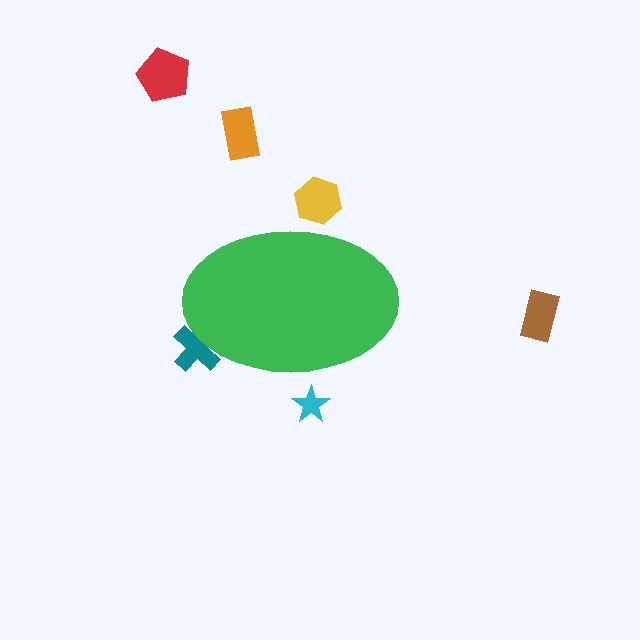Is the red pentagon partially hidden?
No, the red pentagon is fully visible.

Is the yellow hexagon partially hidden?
Yes, the yellow hexagon is partially hidden behind the green ellipse.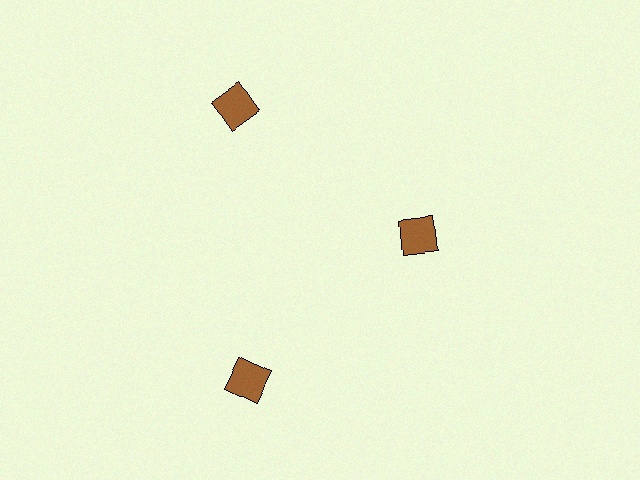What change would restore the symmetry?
The symmetry would be restored by moving it outward, back onto the ring so that all 3 squares sit at equal angles and equal distance from the center.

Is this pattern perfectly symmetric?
No. The 3 brown squares are arranged in a ring, but one element near the 3 o'clock position is pulled inward toward the center, breaking the 3-fold rotational symmetry.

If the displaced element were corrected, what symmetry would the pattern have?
It would have 3-fold rotational symmetry — the pattern would map onto itself every 120 degrees.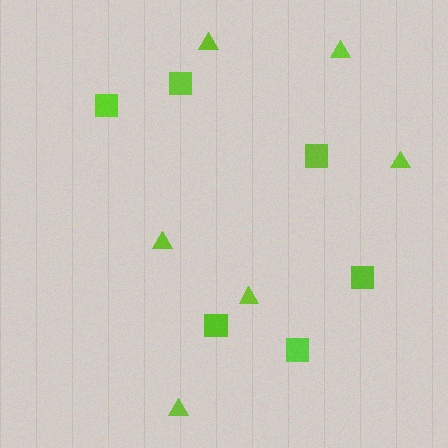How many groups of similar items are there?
There are 2 groups: one group of squares (6) and one group of triangles (6).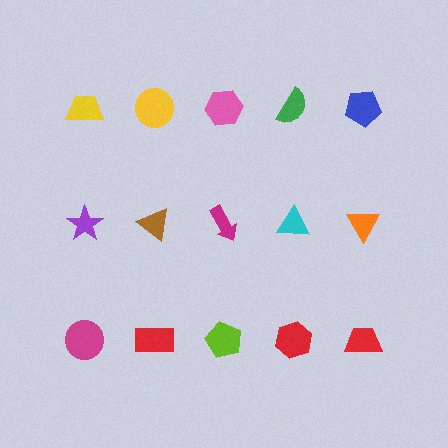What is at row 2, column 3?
A magenta arrow.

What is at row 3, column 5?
A red trapezoid.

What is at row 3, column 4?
A red hexagon.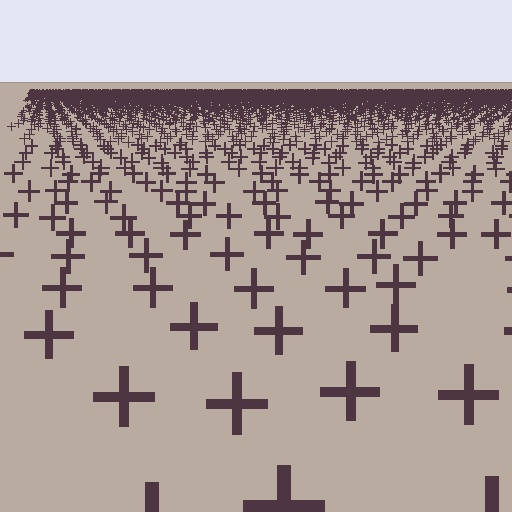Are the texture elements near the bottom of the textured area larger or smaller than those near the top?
Larger. Near the bottom, elements are closer to the viewer and appear at a bigger on-screen size.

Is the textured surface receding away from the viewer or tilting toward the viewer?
The surface is receding away from the viewer. Texture elements get smaller and denser toward the top.